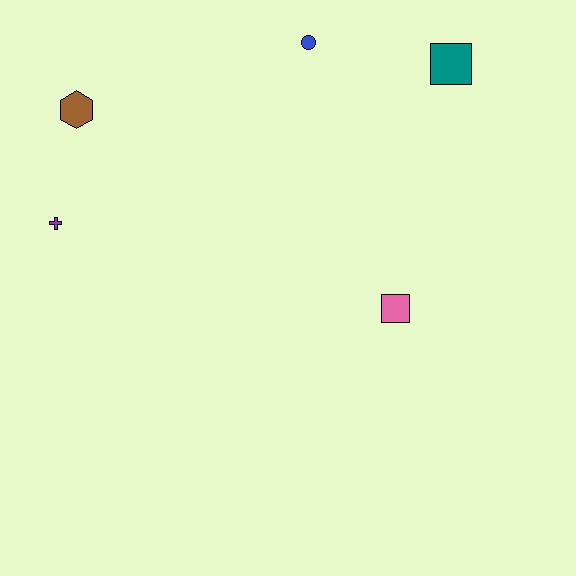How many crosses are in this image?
There is 1 cross.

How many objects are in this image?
There are 5 objects.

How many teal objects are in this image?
There is 1 teal object.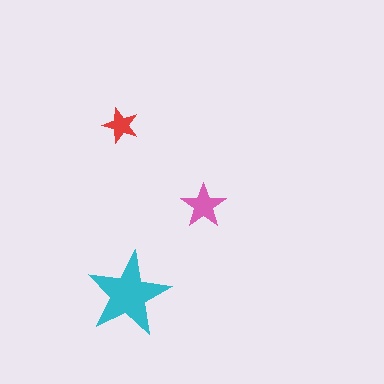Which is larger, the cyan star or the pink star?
The cyan one.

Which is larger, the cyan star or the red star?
The cyan one.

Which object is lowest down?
The cyan star is bottommost.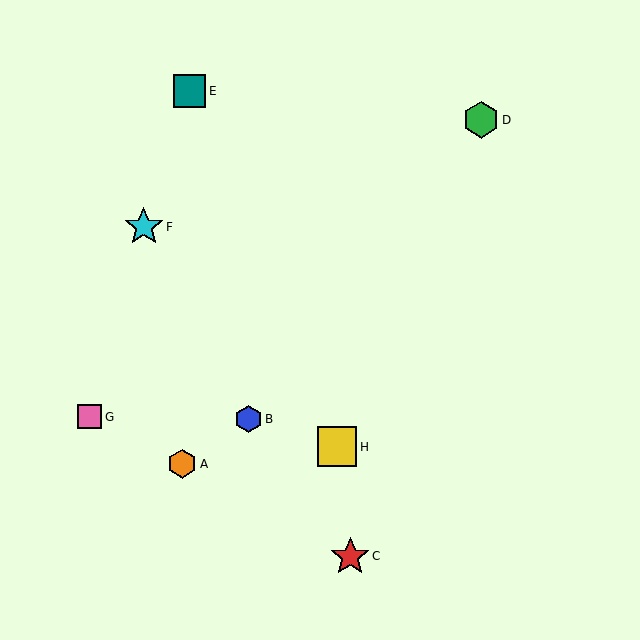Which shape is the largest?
The yellow square (labeled H) is the largest.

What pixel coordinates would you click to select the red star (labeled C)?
Click at (350, 556) to select the red star C.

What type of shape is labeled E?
Shape E is a teal square.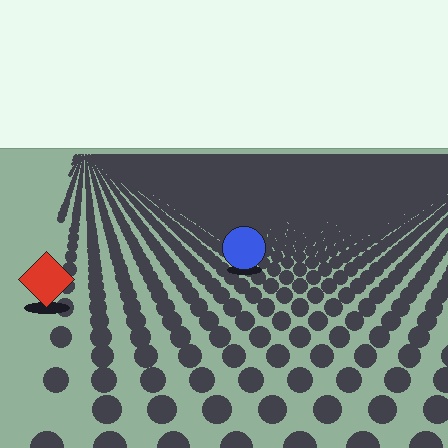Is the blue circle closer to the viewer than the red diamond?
No. The red diamond is closer — you can tell from the texture gradient: the ground texture is coarser near it.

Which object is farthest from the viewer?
The blue circle is farthest from the viewer. It appears smaller and the ground texture around it is denser.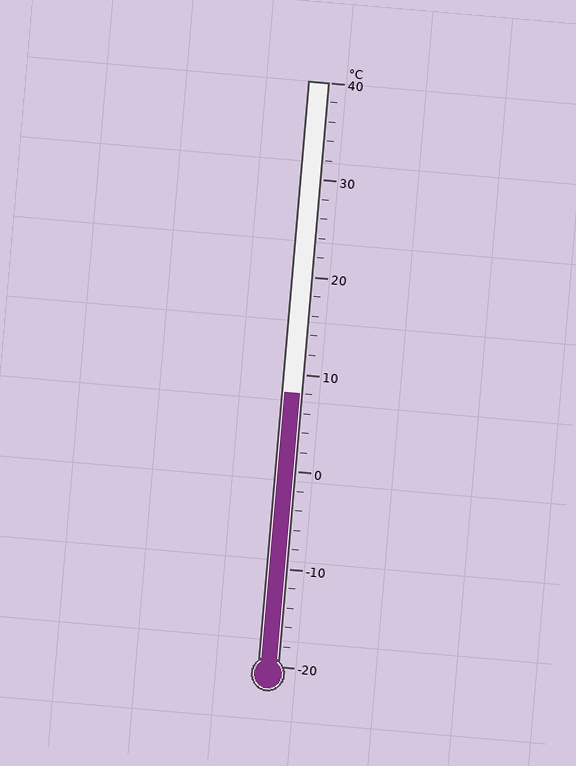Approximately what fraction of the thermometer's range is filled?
The thermometer is filled to approximately 45% of its range.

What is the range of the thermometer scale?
The thermometer scale ranges from -20°C to 40°C.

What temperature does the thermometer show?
The thermometer shows approximately 8°C.